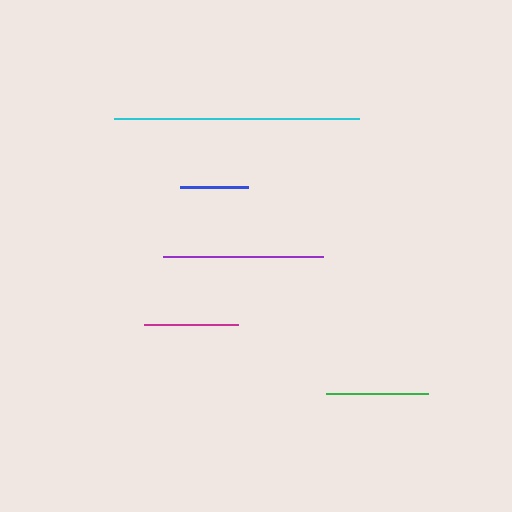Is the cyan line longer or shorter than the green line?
The cyan line is longer than the green line.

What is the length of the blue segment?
The blue segment is approximately 68 pixels long.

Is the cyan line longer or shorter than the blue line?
The cyan line is longer than the blue line.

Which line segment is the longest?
The cyan line is the longest at approximately 245 pixels.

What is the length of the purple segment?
The purple segment is approximately 160 pixels long.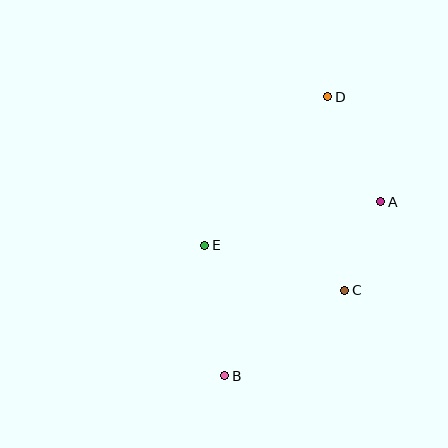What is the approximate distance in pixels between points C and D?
The distance between C and D is approximately 194 pixels.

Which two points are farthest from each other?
Points B and D are farthest from each other.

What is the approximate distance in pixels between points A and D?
The distance between A and D is approximately 118 pixels.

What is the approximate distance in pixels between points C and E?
The distance between C and E is approximately 147 pixels.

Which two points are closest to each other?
Points A and C are closest to each other.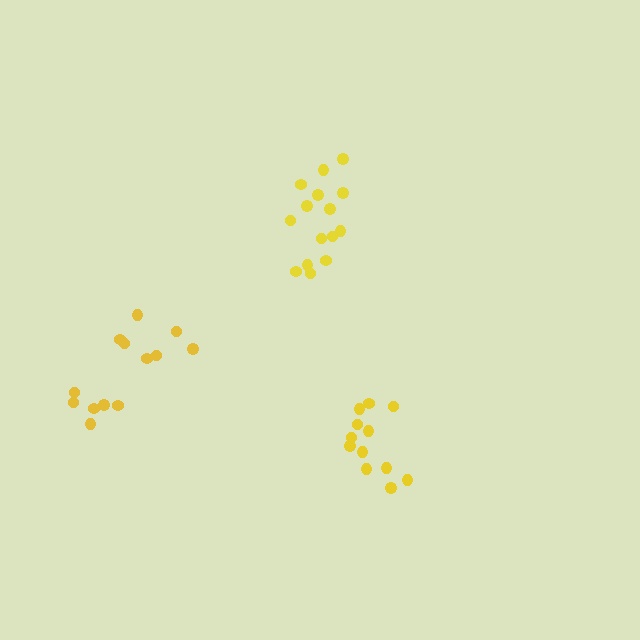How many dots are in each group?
Group 1: 12 dots, Group 2: 13 dots, Group 3: 15 dots (40 total).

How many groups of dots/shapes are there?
There are 3 groups.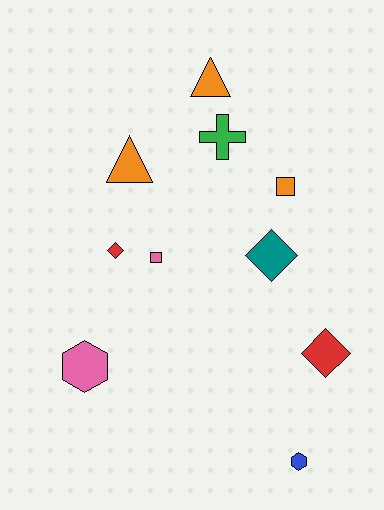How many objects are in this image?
There are 10 objects.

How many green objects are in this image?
There is 1 green object.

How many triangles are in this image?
There are 2 triangles.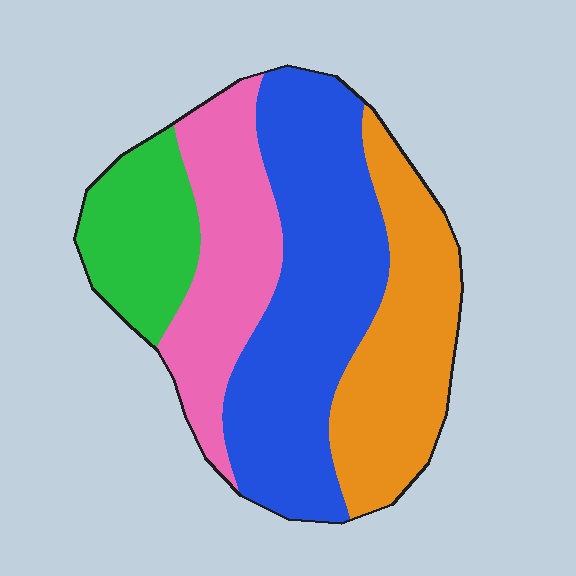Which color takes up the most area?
Blue, at roughly 40%.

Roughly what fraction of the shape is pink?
Pink covers 22% of the shape.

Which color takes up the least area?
Green, at roughly 15%.